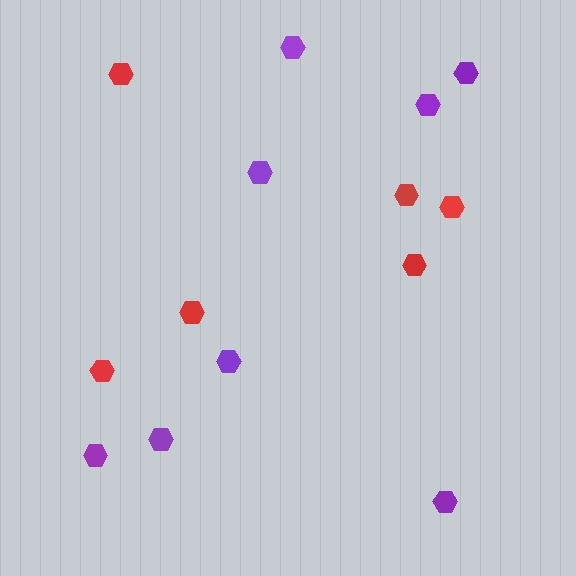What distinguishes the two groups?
There are 2 groups: one group of purple hexagons (8) and one group of red hexagons (6).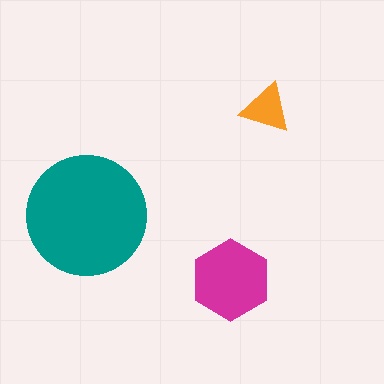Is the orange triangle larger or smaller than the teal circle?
Smaller.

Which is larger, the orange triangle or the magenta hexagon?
The magenta hexagon.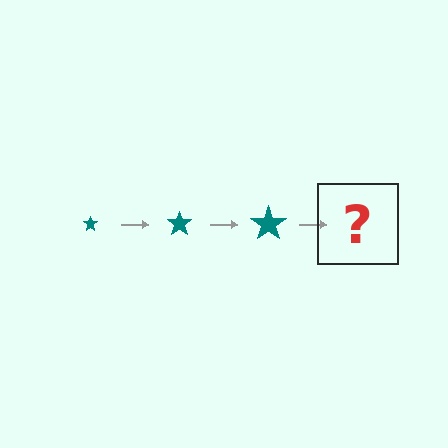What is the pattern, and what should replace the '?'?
The pattern is that the star gets progressively larger each step. The '?' should be a teal star, larger than the previous one.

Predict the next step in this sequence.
The next step is a teal star, larger than the previous one.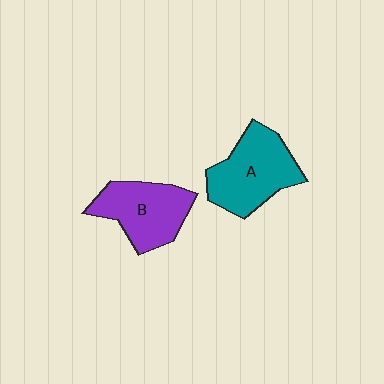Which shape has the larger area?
Shape A (teal).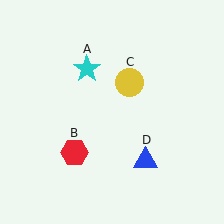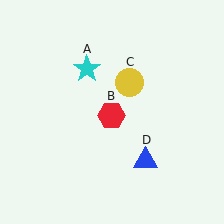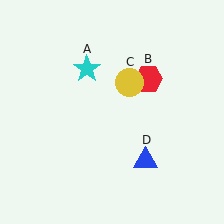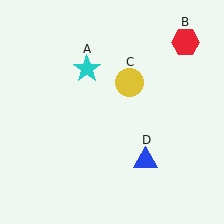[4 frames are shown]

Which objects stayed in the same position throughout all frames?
Cyan star (object A) and yellow circle (object C) and blue triangle (object D) remained stationary.